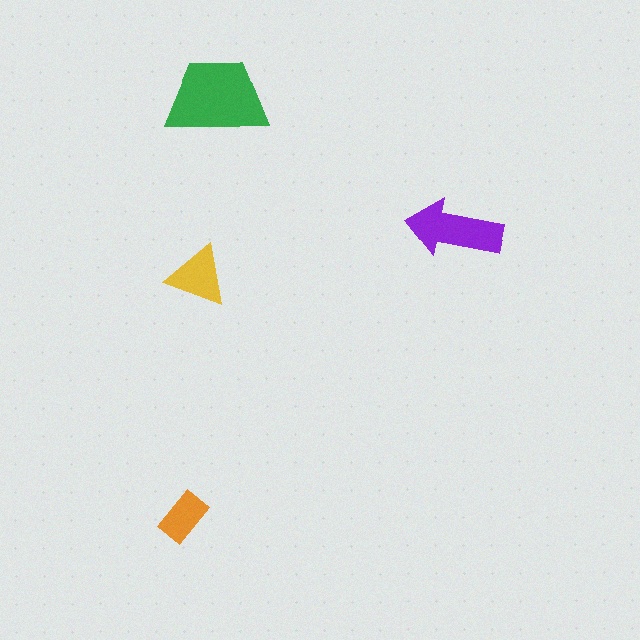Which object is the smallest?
The orange rectangle.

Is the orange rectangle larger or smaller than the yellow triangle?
Smaller.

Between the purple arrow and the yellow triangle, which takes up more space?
The purple arrow.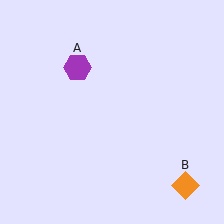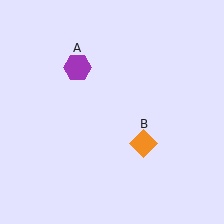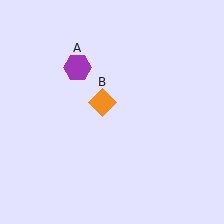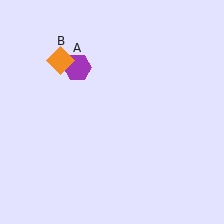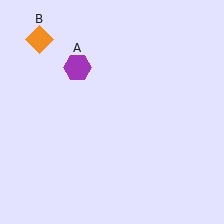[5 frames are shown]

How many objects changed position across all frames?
1 object changed position: orange diamond (object B).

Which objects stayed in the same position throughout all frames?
Purple hexagon (object A) remained stationary.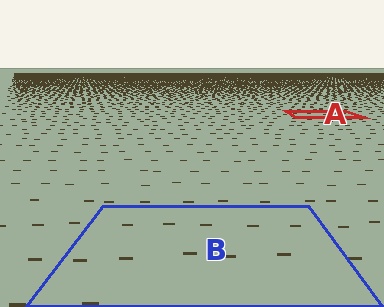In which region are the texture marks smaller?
The texture marks are smaller in region A, because it is farther away.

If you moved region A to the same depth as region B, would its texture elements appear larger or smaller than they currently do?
They would appear larger. At a closer depth, the same texture elements are projected at a bigger on-screen size.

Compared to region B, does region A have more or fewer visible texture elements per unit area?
Region A has more texture elements per unit area — they are packed more densely because it is farther away.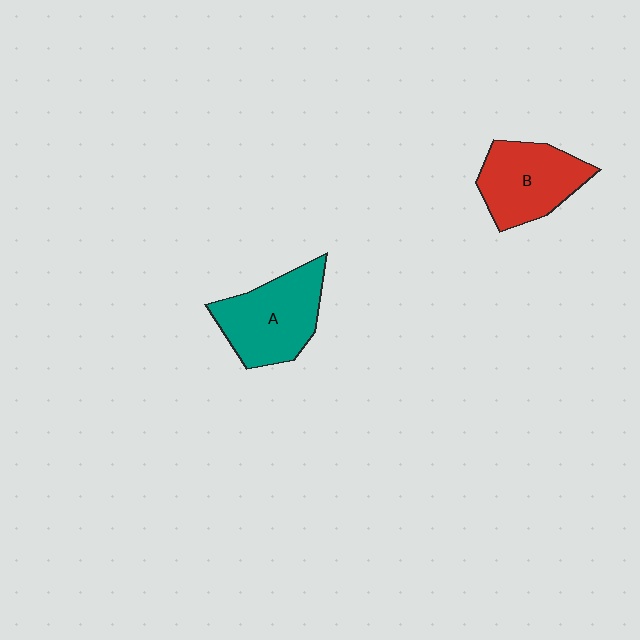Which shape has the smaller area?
Shape B (red).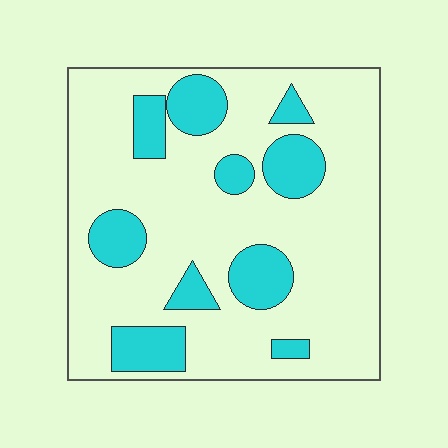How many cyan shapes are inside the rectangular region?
10.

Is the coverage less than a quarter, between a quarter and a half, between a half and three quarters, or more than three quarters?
Less than a quarter.